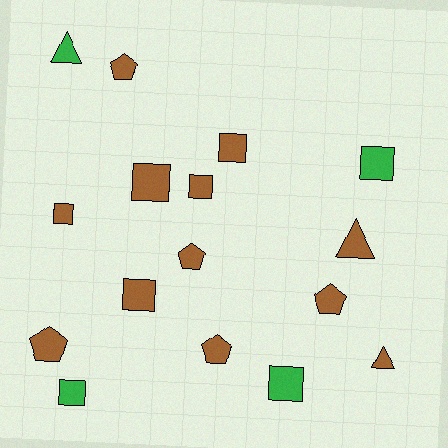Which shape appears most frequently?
Square, with 8 objects.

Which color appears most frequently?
Brown, with 12 objects.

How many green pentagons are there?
There are no green pentagons.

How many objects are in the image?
There are 16 objects.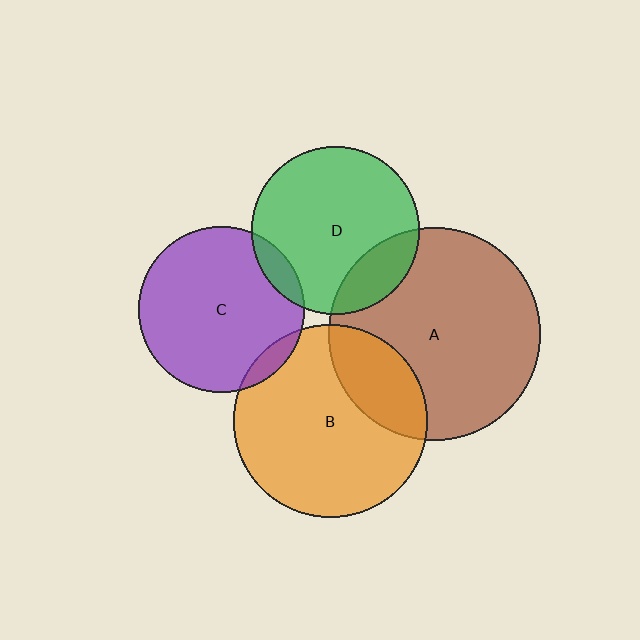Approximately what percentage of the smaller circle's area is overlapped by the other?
Approximately 25%.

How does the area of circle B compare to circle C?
Approximately 1.4 times.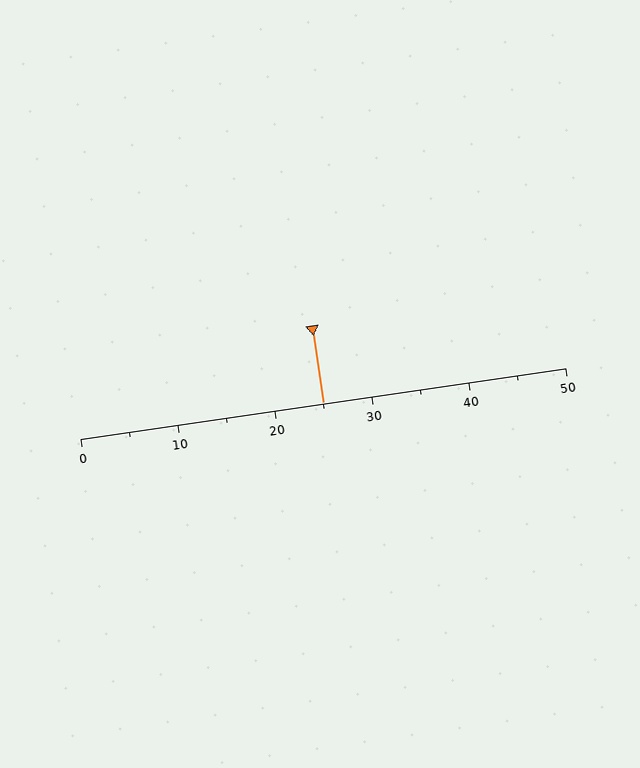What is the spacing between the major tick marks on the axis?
The major ticks are spaced 10 apart.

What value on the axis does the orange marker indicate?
The marker indicates approximately 25.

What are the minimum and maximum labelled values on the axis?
The axis runs from 0 to 50.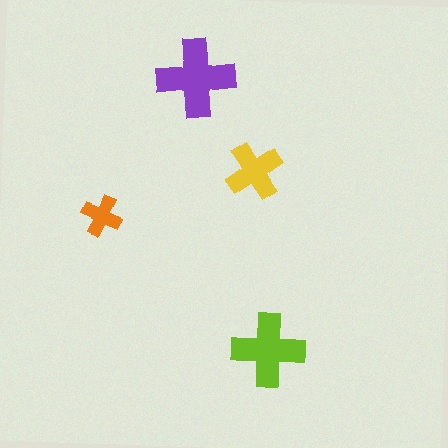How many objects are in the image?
There are 4 objects in the image.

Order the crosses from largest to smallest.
the purple one, the lime one, the yellow one, the orange one.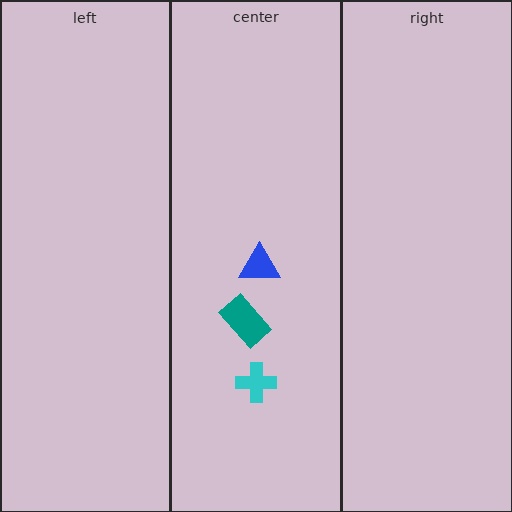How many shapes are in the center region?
3.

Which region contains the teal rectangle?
The center region.